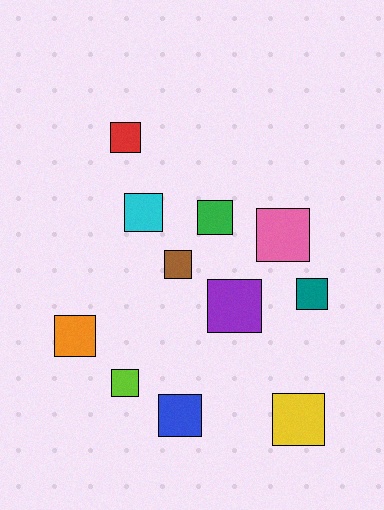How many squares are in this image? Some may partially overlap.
There are 11 squares.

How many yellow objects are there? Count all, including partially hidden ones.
There is 1 yellow object.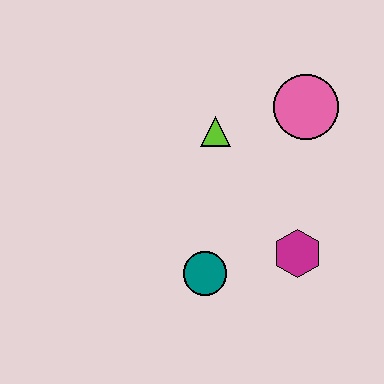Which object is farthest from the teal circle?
The pink circle is farthest from the teal circle.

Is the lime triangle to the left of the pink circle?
Yes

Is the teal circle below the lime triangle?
Yes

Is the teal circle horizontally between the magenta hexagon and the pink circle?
No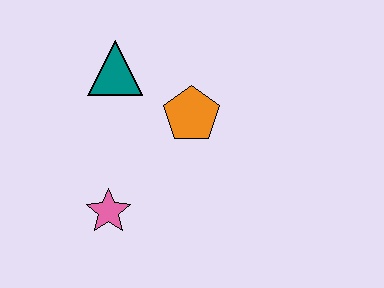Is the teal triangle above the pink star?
Yes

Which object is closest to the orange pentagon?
The teal triangle is closest to the orange pentagon.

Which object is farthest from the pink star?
The teal triangle is farthest from the pink star.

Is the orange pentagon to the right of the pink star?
Yes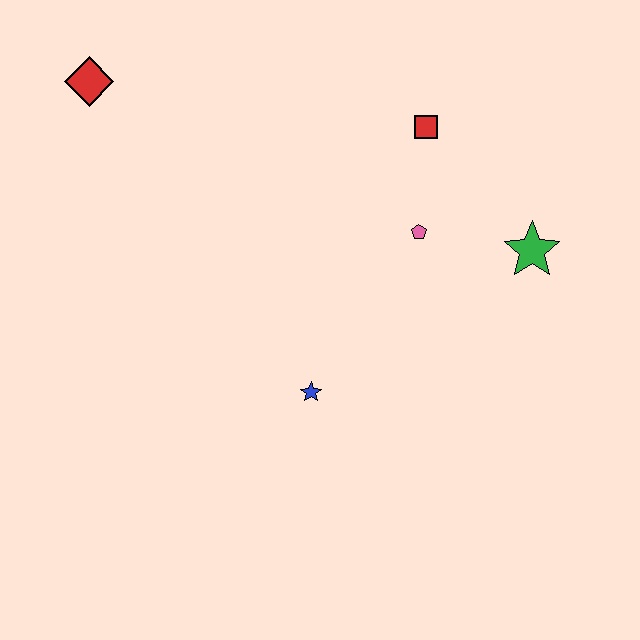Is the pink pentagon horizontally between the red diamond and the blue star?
No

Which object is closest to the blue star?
The pink pentagon is closest to the blue star.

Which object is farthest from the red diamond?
The green star is farthest from the red diamond.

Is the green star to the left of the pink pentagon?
No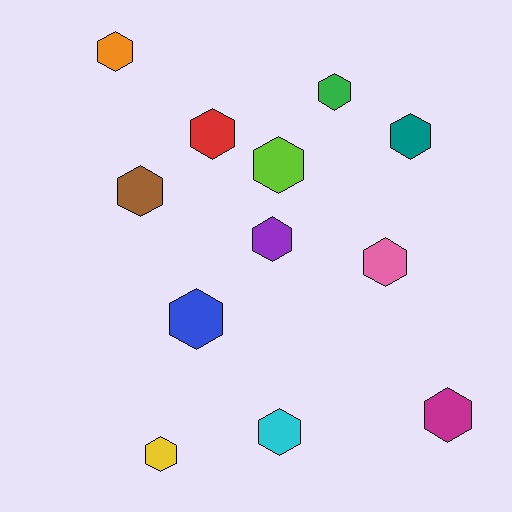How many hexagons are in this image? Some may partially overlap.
There are 12 hexagons.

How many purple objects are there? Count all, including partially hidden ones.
There is 1 purple object.